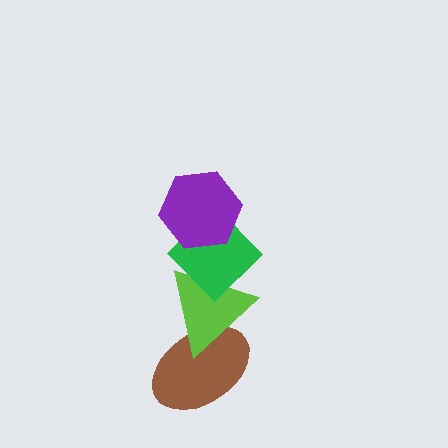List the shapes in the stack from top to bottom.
From top to bottom: the purple hexagon, the green diamond, the lime triangle, the brown ellipse.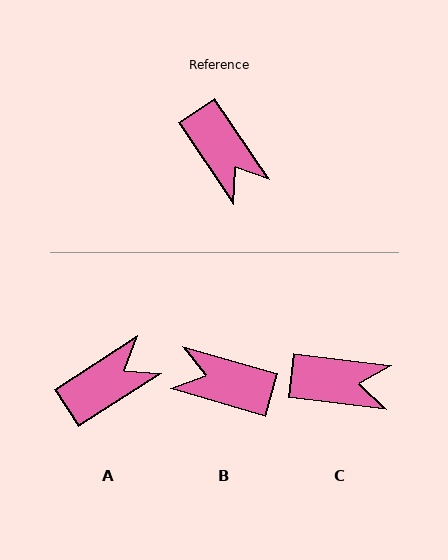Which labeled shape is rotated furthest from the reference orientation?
B, about 140 degrees away.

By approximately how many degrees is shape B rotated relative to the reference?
Approximately 140 degrees clockwise.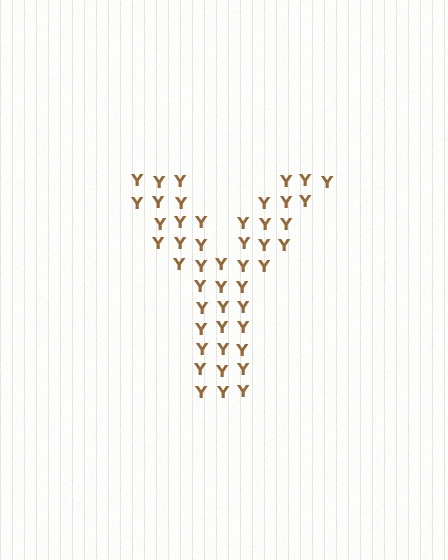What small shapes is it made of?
It is made of small letter Y's.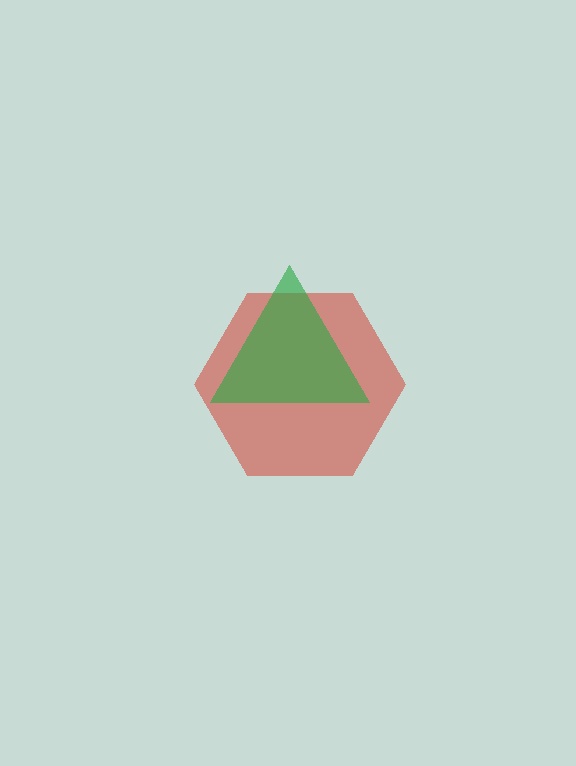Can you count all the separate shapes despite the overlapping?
Yes, there are 2 separate shapes.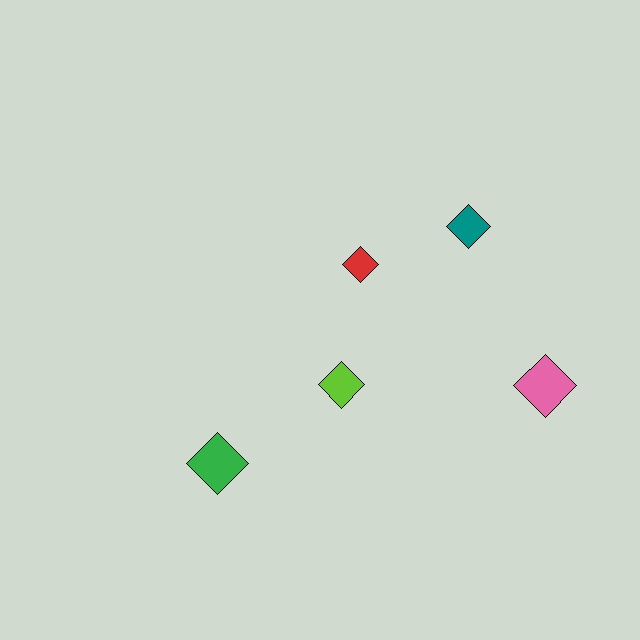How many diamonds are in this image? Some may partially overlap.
There are 5 diamonds.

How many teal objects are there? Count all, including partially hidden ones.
There is 1 teal object.